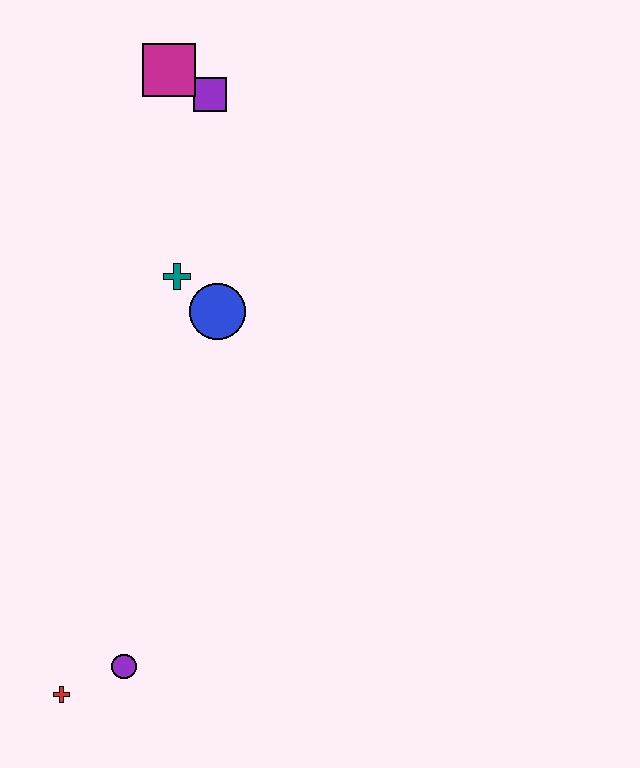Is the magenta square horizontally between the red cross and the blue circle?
Yes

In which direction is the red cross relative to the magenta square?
The red cross is below the magenta square.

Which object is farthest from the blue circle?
The red cross is farthest from the blue circle.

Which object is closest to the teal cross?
The blue circle is closest to the teal cross.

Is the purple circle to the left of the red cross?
No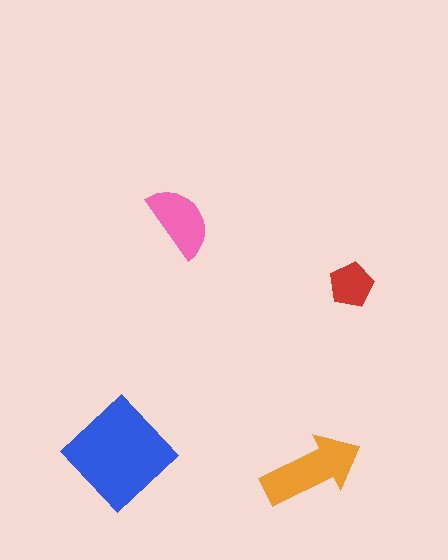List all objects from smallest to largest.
The red pentagon, the pink semicircle, the orange arrow, the blue diamond.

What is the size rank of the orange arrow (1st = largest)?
2nd.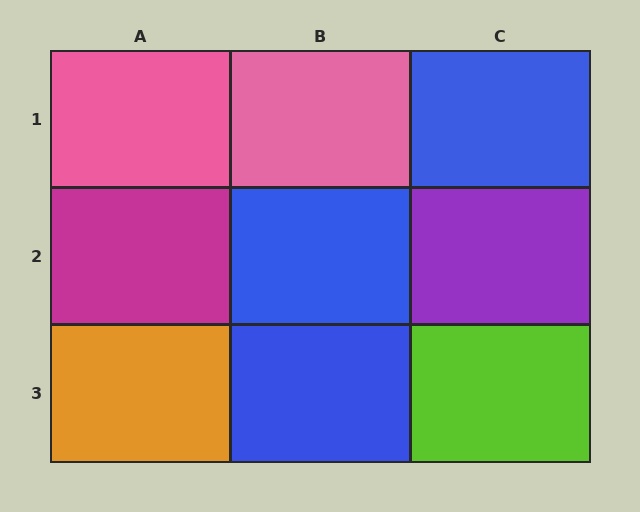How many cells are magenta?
1 cell is magenta.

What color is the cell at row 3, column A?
Orange.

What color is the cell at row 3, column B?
Blue.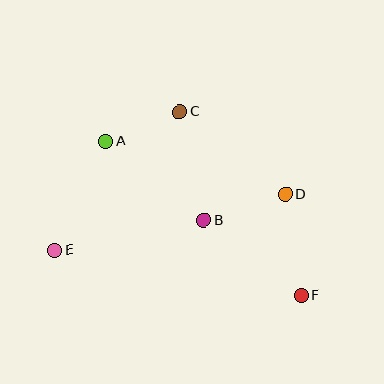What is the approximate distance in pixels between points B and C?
The distance between B and C is approximately 111 pixels.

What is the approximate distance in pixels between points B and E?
The distance between B and E is approximately 152 pixels.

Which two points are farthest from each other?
Points E and F are farthest from each other.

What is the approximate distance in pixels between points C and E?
The distance between C and E is approximately 187 pixels.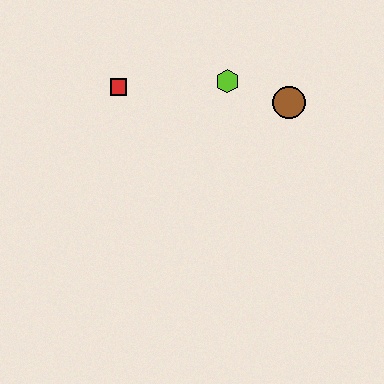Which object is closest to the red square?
The lime hexagon is closest to the red square.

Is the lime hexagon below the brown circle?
No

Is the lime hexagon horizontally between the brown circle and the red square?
Yes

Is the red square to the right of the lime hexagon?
No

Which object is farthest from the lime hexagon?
The red square is farthest from the lime hexagon.